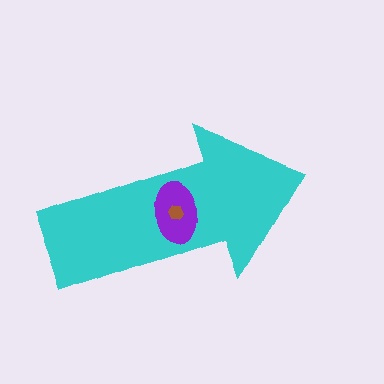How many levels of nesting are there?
3.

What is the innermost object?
The brown hexagon.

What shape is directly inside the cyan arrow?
The purple ellipse.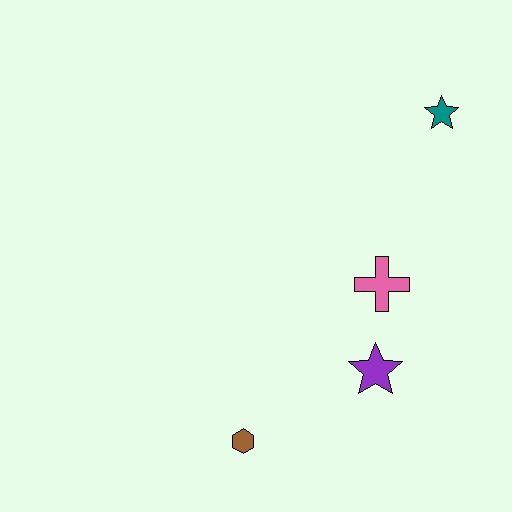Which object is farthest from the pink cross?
The brown hexagon is farthest from the pink cross.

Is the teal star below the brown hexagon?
No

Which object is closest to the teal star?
The pink cross is closest to the teal star.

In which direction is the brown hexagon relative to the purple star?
The brown hexagon is to the left of the purple star.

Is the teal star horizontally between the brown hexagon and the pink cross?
No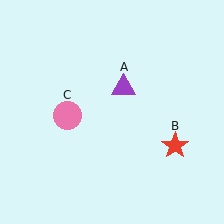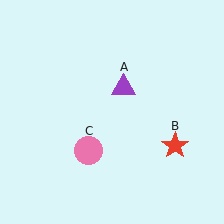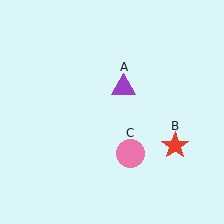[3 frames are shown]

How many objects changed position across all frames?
1 object changed position: pink circle (object C).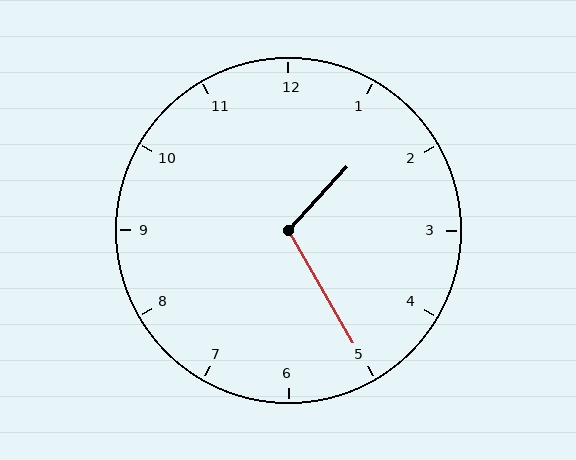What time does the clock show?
1:25.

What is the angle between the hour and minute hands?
Approximately 108 degrees.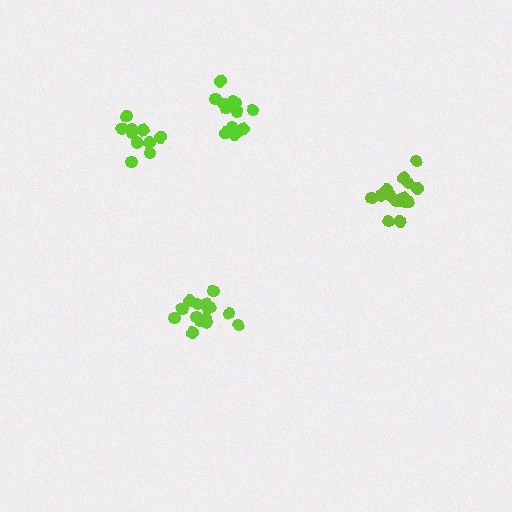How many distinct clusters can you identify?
There are 4 distinct clusters.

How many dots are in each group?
Group 1: 16 dots, Group 2: 12 dots, Group 3: 15 dots, Group 4: 10 dots (53 total).